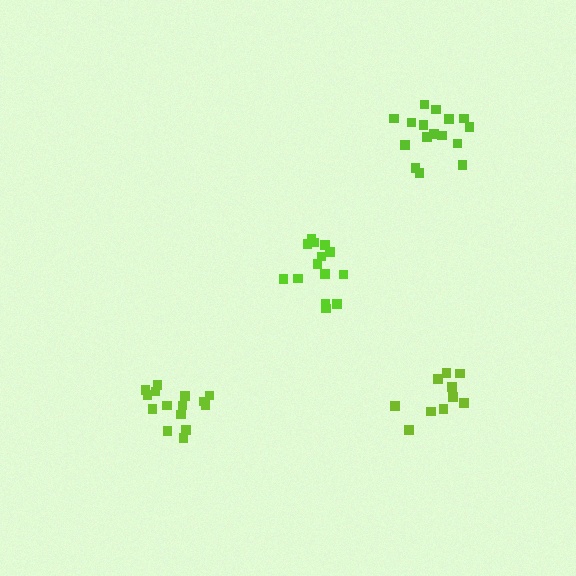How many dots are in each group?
Group 1: 14 dots, Group 2: 10 dots, Group 3: 15 dots, Group 4: 16 dots (55 total).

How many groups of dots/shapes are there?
There are 4 groups.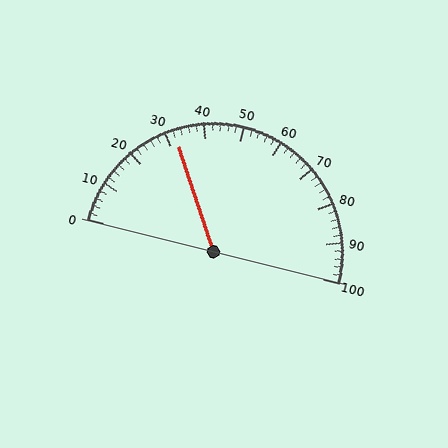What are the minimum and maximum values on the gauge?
The gauge ranges from 0 to 100.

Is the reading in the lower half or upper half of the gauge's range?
The reading is in the lower half of the range (0 to 100).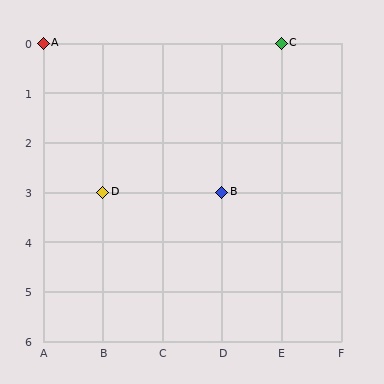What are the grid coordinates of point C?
Point C is at grid coordinates (E, 0).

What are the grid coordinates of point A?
Point A is at grid coordinates (A, 0).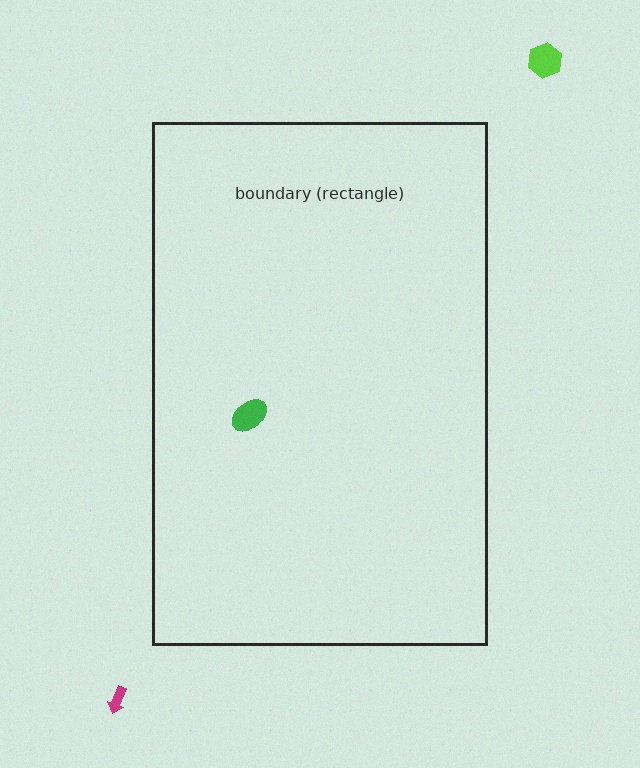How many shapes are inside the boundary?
1 inside, 2 outside.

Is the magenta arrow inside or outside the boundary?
Outside.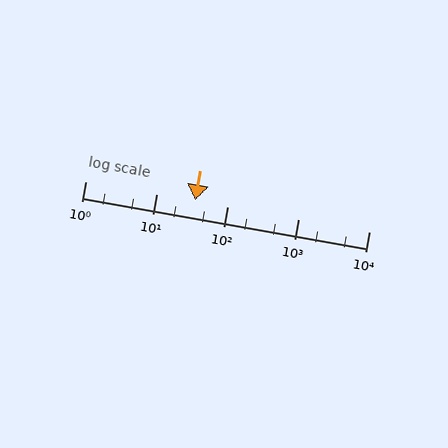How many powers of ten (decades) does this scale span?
The scale spans 4 decades, from 1 to 10000.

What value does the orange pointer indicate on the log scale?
The pointer indicates approximately 35.